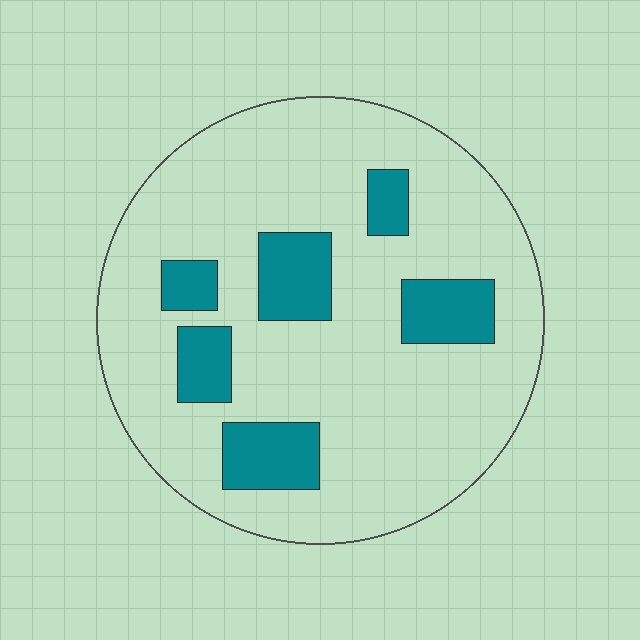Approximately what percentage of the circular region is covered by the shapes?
Approximately 20%.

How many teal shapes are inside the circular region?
6.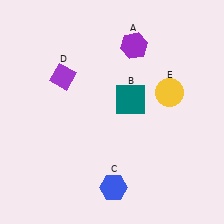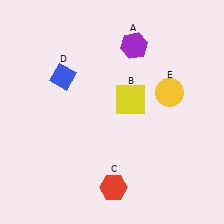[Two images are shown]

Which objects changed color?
B changed from teal to yellow. C changed from blue to red. D changed from purple to blue.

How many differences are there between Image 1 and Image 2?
There are 3 differences between the two images.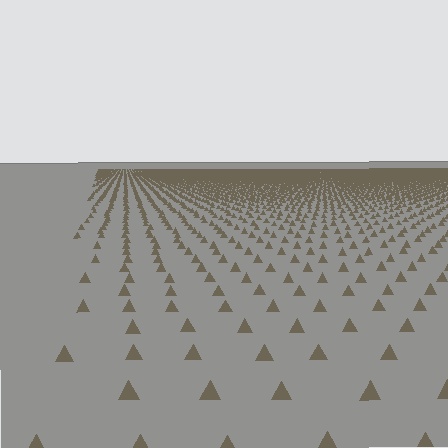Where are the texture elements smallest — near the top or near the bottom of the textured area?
Near the top.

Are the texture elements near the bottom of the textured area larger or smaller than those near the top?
Larger. Near the bottom, elements are closer to the viewer and appear at a bigger on-screen size.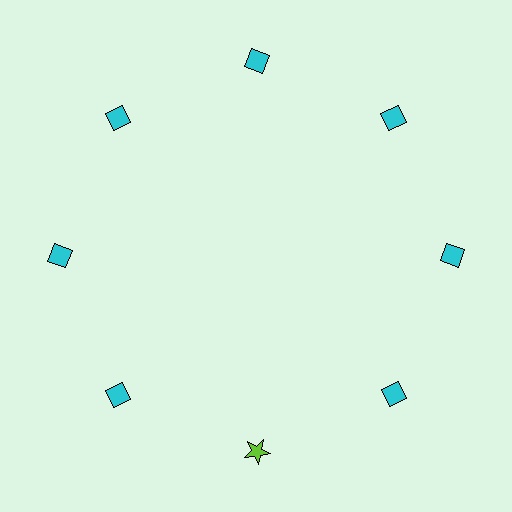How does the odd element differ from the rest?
It differs in both color (lime instead of cyan) and shape (star instead of diamond).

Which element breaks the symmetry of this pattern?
The lime star at roughly the 6 o'clock position breaks the symmetry. All other shapes are cyan diamonds.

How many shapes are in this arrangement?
There are 8 shapes arranged in a ring pattern.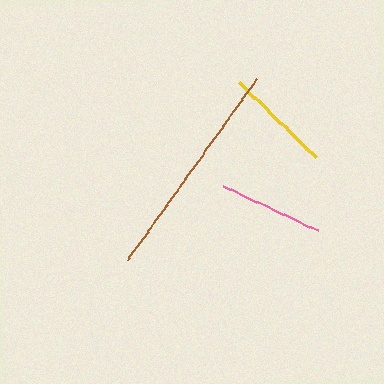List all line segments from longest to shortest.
From longest to shortest: brown, yellow, pink.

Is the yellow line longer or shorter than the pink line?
The yellow line is longer than the pink line.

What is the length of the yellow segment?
The yellow segment is approximately 108 pixels long.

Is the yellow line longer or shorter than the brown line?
The brown line is longer than the yellow line.